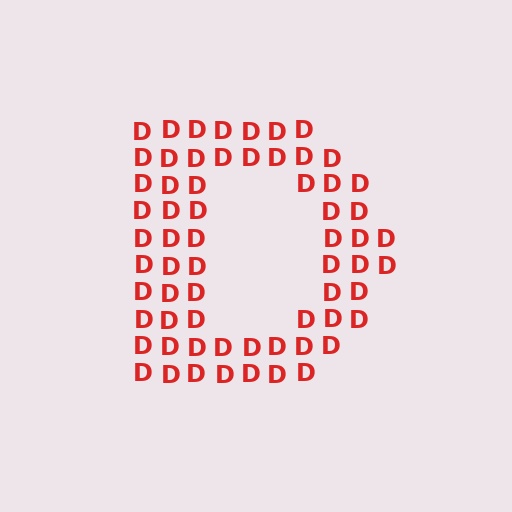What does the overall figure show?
The overall figure shows the letter D.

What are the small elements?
The small elements are letter D's.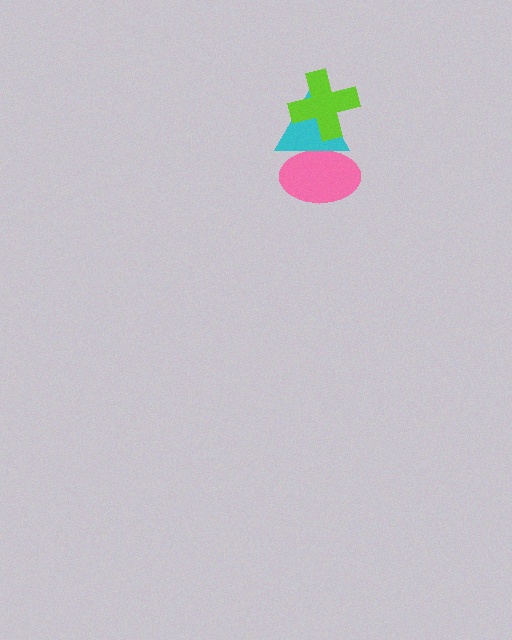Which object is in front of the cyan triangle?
The lime cross is in front of the cyan triangle.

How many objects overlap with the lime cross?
1 object overlaps with the lime cross.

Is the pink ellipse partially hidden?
Yes, it is partially covered by another shape.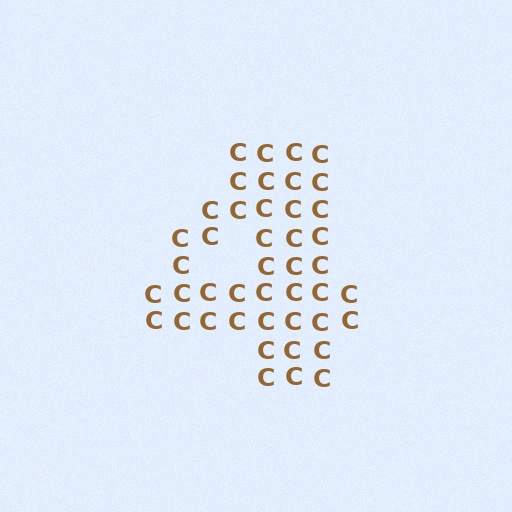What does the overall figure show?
The overall figure shows the digit 4.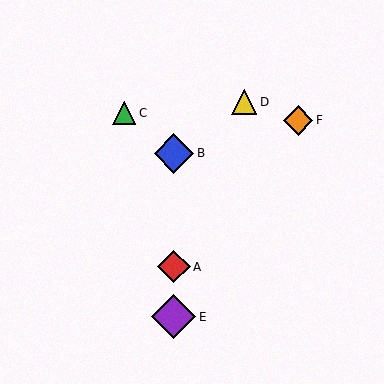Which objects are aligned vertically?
Objects A, B, E are aligned vertically.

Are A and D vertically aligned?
No, A is at x≈174 and D is at x≈244.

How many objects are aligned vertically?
3 objects (A, B, E) are aligned vertically.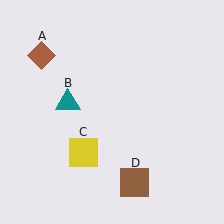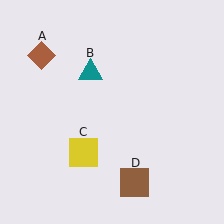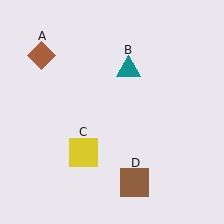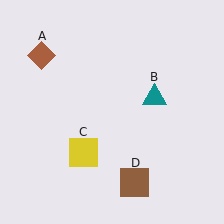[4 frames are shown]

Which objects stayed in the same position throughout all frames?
Brown diamond (object A) and yellow square (object C) and brown square (object D) remained stationary.